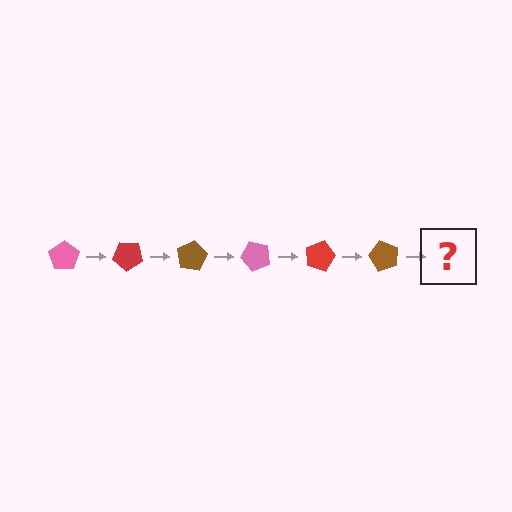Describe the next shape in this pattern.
It should be a pink pentagon, rotated 240 degrees from the start.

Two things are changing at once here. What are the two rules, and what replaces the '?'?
The two rules are that it rotates 40 degrees each step and the color cycles through pink, red, and brown. The '?' should be a pink pentagon, rotated 240 degrees from the start.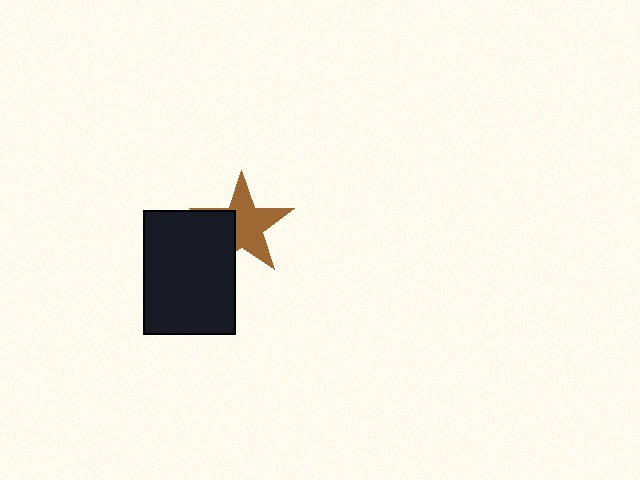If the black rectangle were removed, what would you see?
You would see the complete brown star.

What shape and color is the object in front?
The object in front is a black rectangle.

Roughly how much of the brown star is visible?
Most of it is visible (roughly 67%).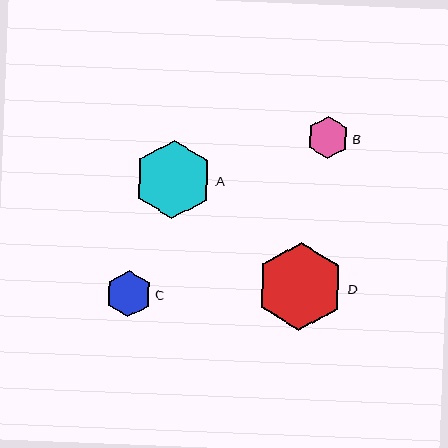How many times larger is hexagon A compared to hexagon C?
Hexagon A is approximately 1.7 times the size of hexagon C.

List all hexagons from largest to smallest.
From largest to smallest: D, A, C, B.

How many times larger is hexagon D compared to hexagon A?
Hexagon D is approximately 1.1 times the size of hexagon A.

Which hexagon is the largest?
Hexagon D is the largest with a size of approximately 89 pixels.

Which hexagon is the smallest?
Hexagon B is the smallest with a size of approximately 42 pixels.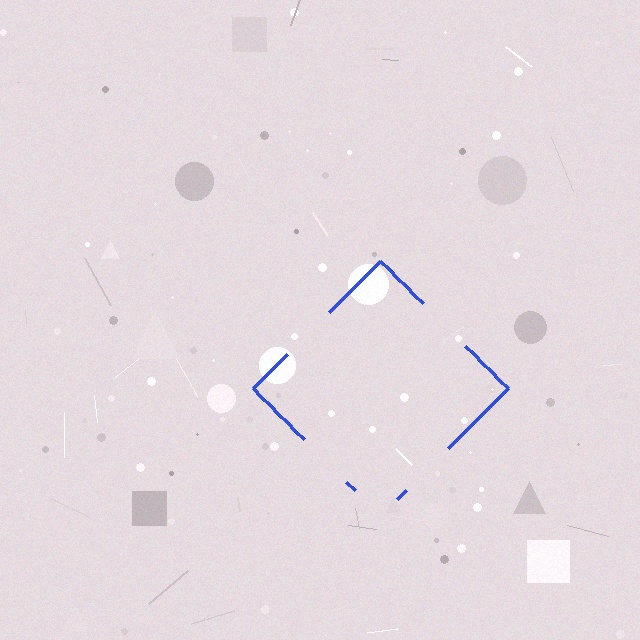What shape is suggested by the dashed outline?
The dashed outline suggests a diamond.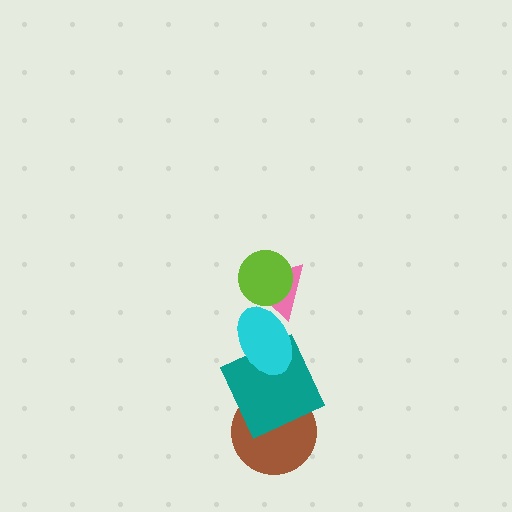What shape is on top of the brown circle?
The teal square is on top of the brown circle.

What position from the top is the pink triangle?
The pink triangle is 2nd from the top.